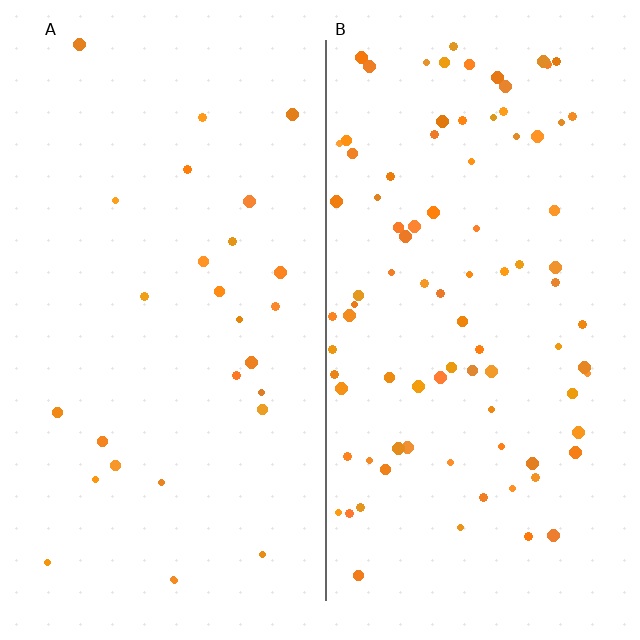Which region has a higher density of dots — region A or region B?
B (the right).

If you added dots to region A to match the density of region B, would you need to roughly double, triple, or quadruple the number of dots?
Approximately triple.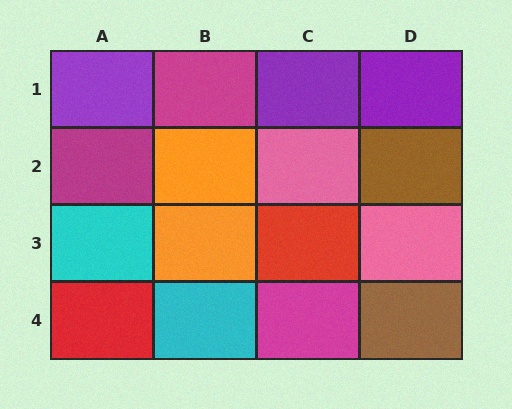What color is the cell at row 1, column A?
Purple.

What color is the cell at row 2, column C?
Pink.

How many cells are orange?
2 cells are orange.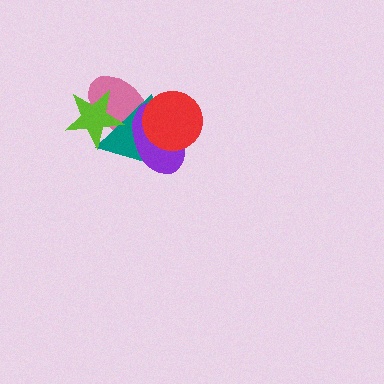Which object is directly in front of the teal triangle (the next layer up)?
The lime star is directly in front of the teal triangle.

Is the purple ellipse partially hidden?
Yes, it is partially covered by another shape.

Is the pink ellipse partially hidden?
Yes, it is partially covered by another shape.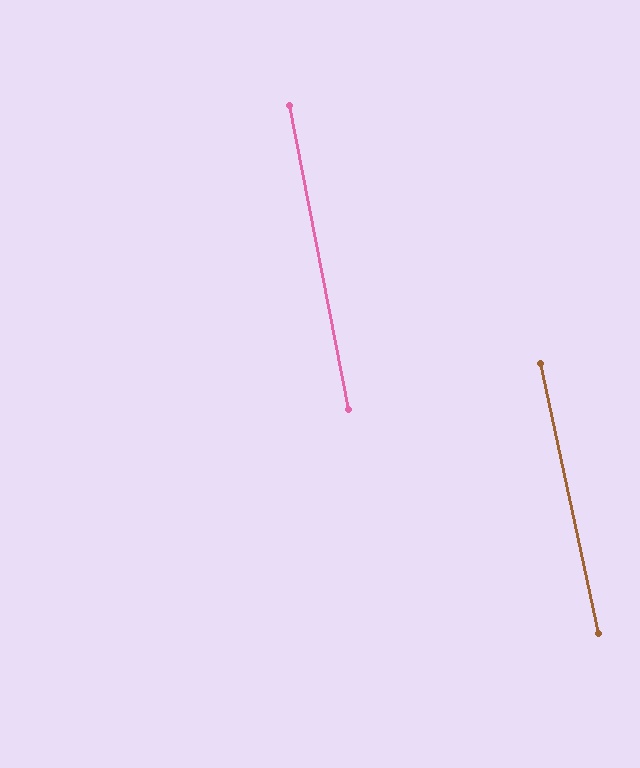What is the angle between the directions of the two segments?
Approximately 1 degree.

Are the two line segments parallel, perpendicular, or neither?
Parallel — their directions differ by only 1.1°.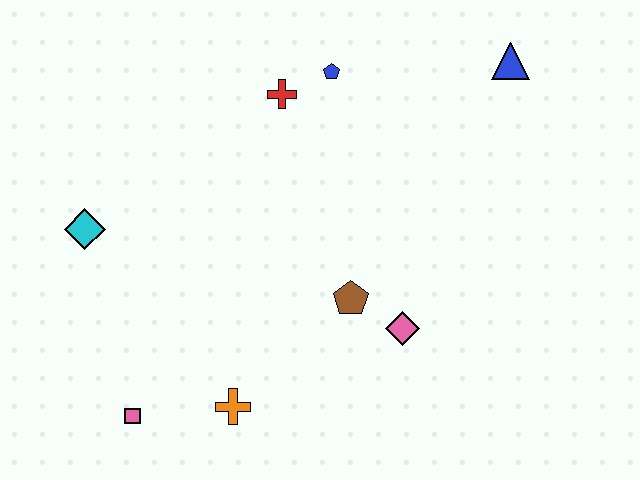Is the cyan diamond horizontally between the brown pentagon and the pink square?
No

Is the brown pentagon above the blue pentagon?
No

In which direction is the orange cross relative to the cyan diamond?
The orange cross is below the cyan diamond.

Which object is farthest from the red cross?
The pink square is farthest from the red cross.